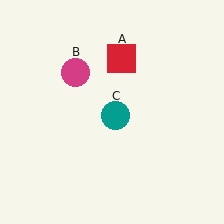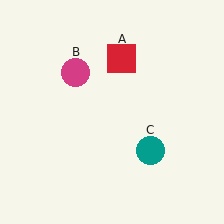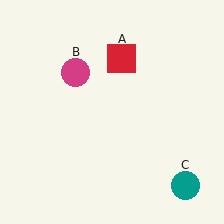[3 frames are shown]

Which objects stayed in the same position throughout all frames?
Red square (object A) and magenta circle (object B) remained stationary.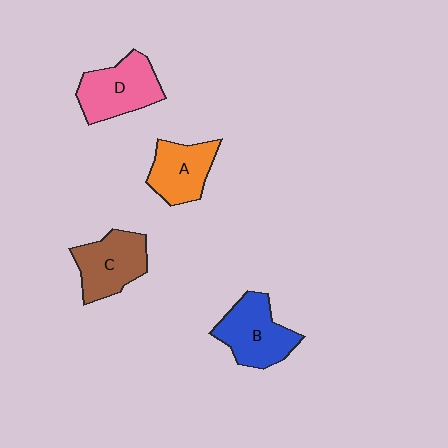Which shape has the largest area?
Shape D (pink).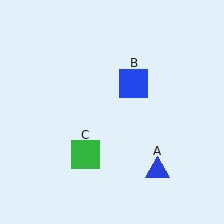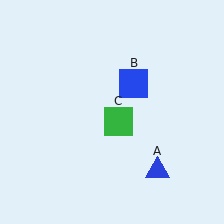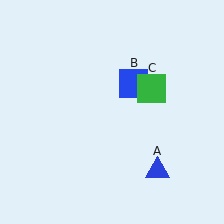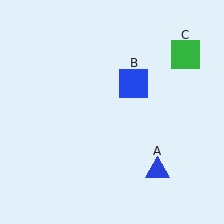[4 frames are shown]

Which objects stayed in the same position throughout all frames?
Blue triangle (object A) and blue square (object B) remained stationary.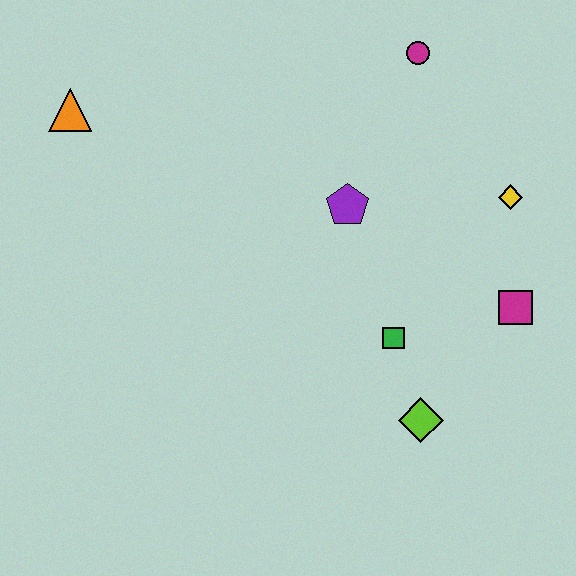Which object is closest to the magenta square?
The yellow diamond is closest to the magenta square.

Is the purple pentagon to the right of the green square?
No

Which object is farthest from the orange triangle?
The magenta square is farthest from the orange triangle.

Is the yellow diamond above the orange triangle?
No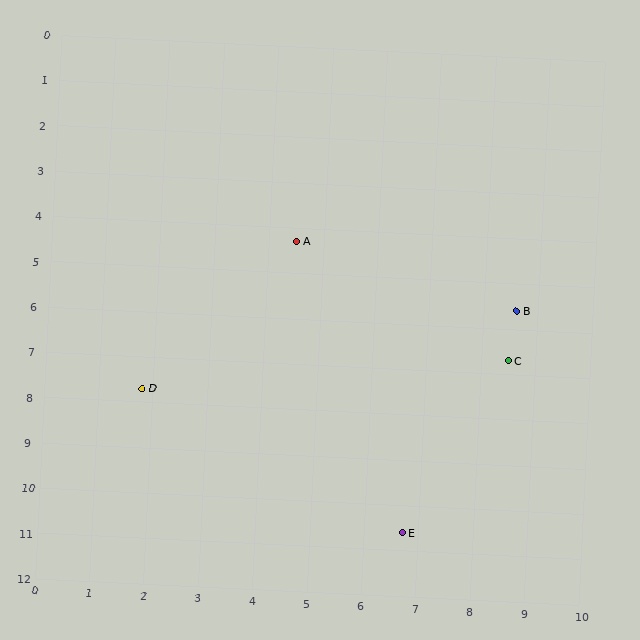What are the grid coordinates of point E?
Point E is at approximately (6.7, 10.6).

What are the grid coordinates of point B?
Point B is at approximately (8.6, 5.6).